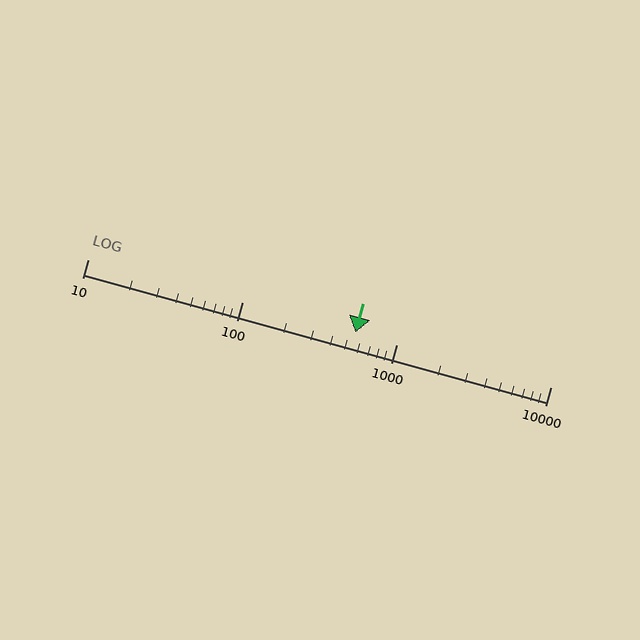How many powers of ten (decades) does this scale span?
The scale spans 3 decades, from 10 to 10000.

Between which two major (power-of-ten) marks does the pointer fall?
The pointer is between 100 and 1000.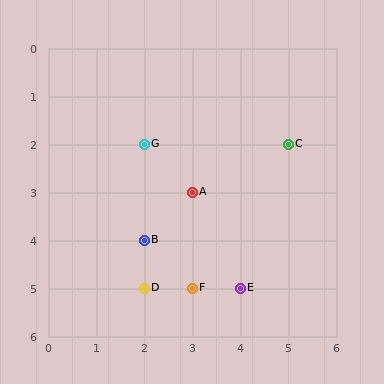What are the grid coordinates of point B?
Point B is at grid coordinates (2, 4).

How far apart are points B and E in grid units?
Points B and E are 2 columns and 1 row apart (about 2.2 grid units diagonally).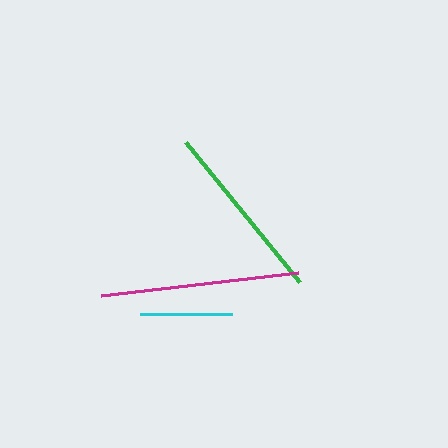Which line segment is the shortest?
The cyan line is the shortest at approximately 92 pixels.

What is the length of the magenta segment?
The magenta segment is approximately 198 pixels long.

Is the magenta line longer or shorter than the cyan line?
The magenta line is longer than the cyan line.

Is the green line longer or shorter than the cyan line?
The green line is longer than the cyan line.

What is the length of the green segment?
The green segment is approximately 181 pixels long.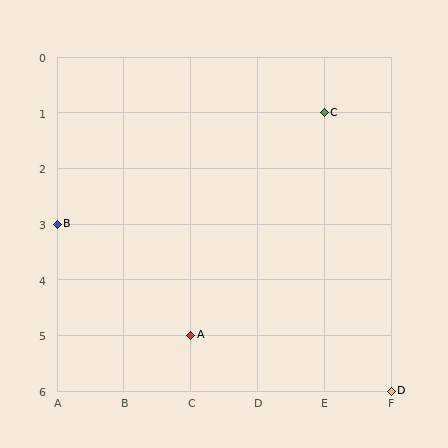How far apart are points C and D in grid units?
Points C and D are 1 column and 5 rows apart (about 5.1 grid units diagonally).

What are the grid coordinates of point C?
Point C is at grid coordinates (E, 1).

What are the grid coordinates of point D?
Point D is at grid coordinates (F, 6).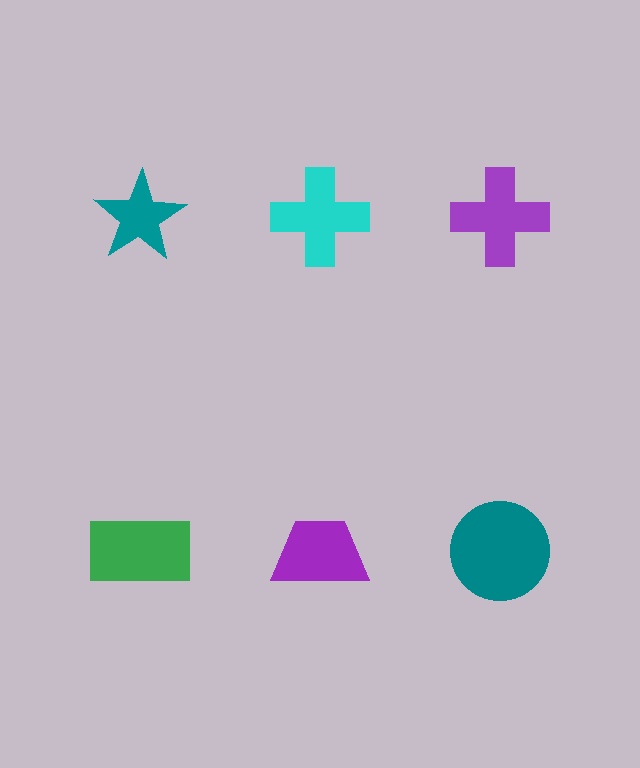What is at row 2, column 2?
A purple trapezoid.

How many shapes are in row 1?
3 shapes.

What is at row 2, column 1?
A green rectangle.